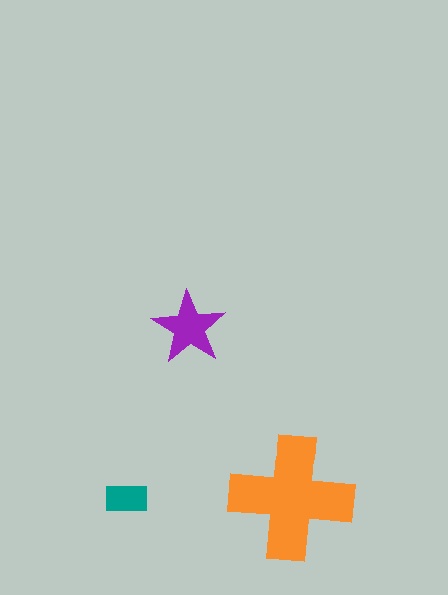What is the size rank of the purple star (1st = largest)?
2nd.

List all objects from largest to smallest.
The orange cross, the purple star, the teal rectangle.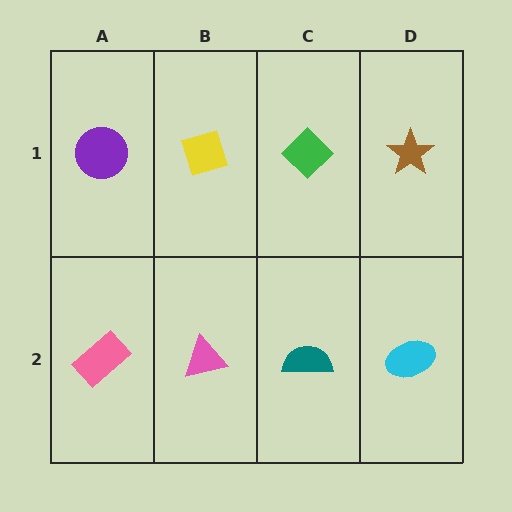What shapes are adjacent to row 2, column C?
A green diamond (row 1, column C), a pink triangle (row 2, column B), a cyan ellipse (row 2, column D).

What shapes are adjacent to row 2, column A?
A purple circle (row 1, column A), a pink triangle (row 2, column B).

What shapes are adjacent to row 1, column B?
A pink triangle (row 2, column B), a purple circle (row 1, column A), a green diamond (row 1, column C).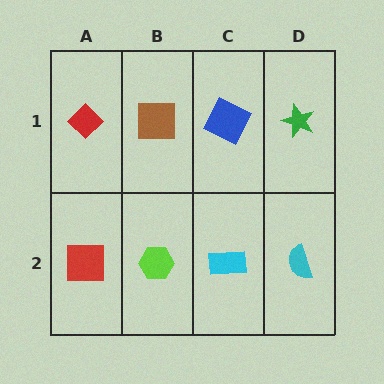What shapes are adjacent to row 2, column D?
A green star (row 1, column D), a cyan rectangle (row 2, column C).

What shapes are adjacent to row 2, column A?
A red diamond (row 1, column A), a lime hexagon (row 2, column B).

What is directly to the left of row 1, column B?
A red diamond.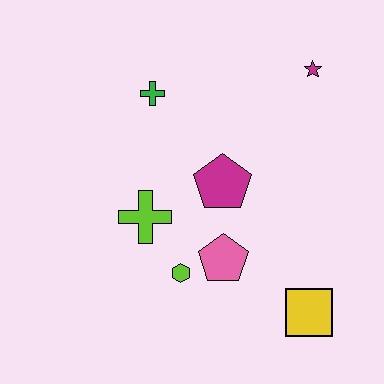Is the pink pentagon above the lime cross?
No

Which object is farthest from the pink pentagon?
The magenta star is farthest from the pink pentagon.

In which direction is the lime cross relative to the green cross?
The lime cross is below the green cross.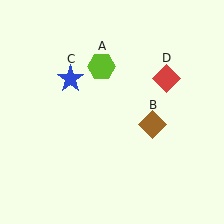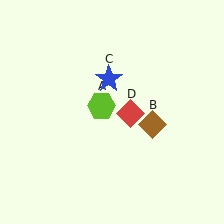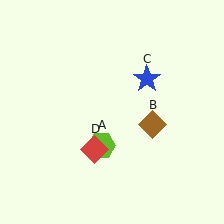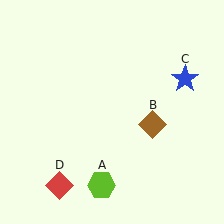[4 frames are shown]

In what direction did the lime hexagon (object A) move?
The lime hexagon (object A) moved down.